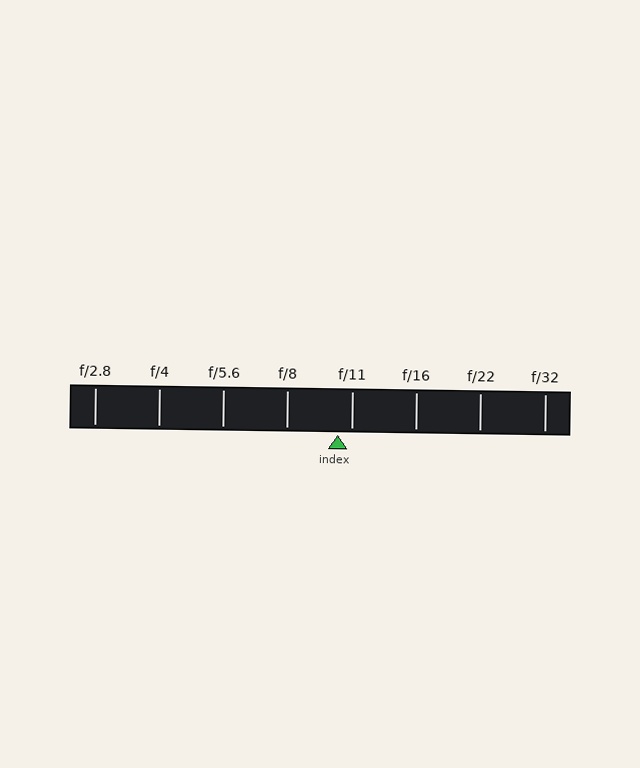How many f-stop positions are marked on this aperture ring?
There are 8 f-stop positions marked.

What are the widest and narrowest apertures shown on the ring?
The widest aperture shown is f/2.8 and the narrowest is f/32.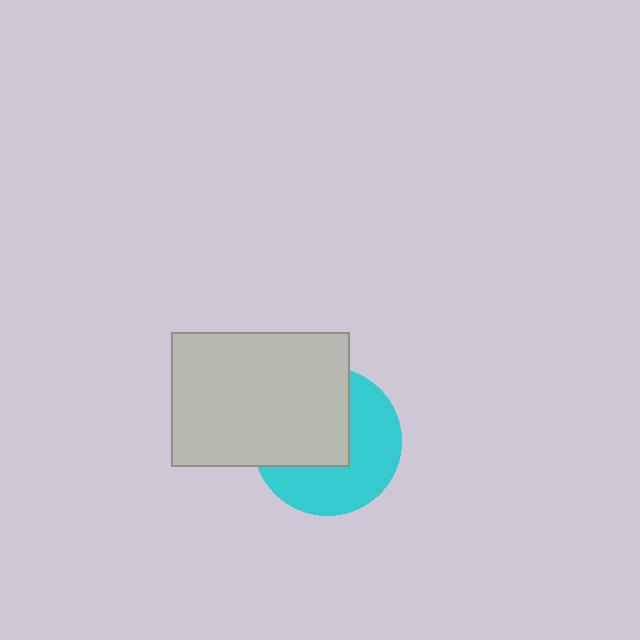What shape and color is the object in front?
The object in front is a light gray rectangle.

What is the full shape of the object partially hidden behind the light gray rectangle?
The partially hidden object is a cyan circle.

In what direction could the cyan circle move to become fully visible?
The cyan circle could move toward the lower-right. That would shift it out from behind the light gray rectangle entirely.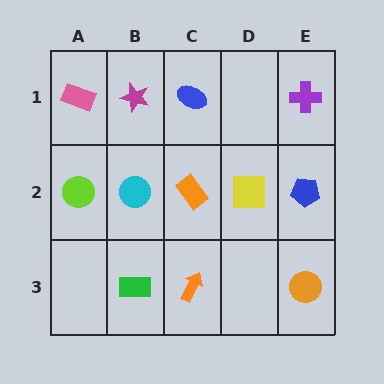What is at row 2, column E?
A blue pentagon.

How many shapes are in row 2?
5 shapes.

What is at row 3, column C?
An orange arrow.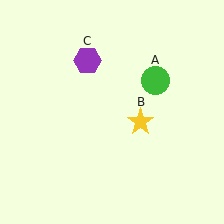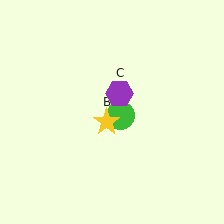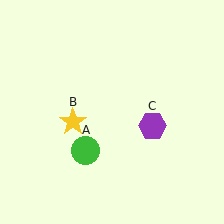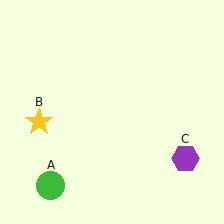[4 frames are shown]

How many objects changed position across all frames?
3 objects changed position: green circle (object A), yellow star (object B), purple hexagon (object C).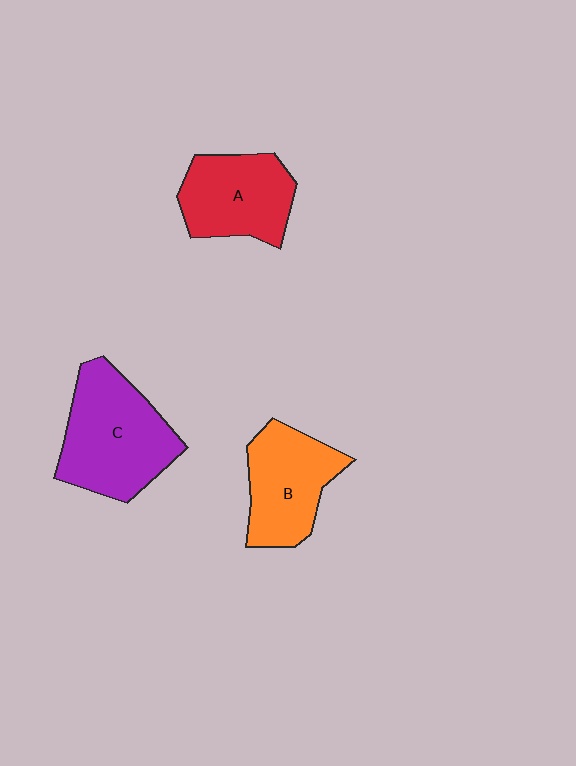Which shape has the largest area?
Shape C (purple).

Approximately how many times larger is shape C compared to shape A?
Approximately 1.3 times.